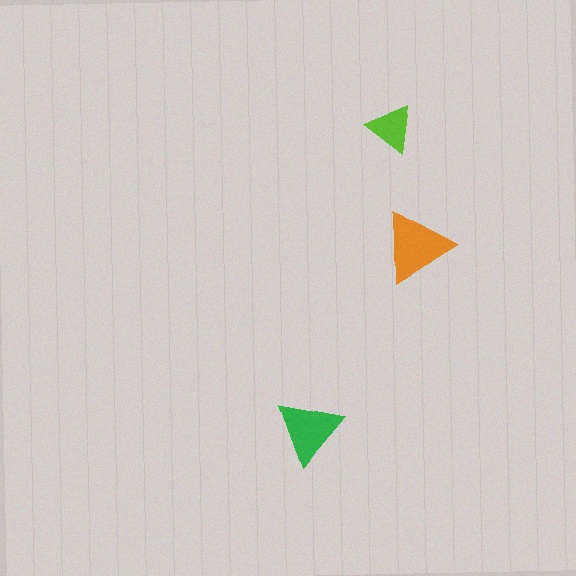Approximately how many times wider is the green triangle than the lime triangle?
About 1.5 times wider.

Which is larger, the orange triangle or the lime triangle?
The orange one.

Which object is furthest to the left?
The green triangle is leftmost.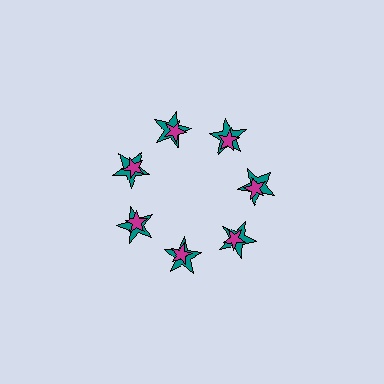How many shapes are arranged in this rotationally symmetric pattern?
There are 14 shapes, arranged in 7 groups of 2.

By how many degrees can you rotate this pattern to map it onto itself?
The pattern maps onto itself every 51 degrees of rotation.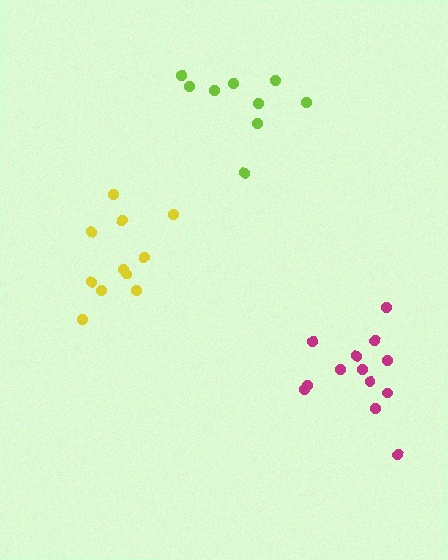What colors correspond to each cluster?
The clusters are colored: magenta, lime, yellow.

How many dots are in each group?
Group 1: 13 dots, Group 2: 9 dots, Group 3: 11 dots (33 total).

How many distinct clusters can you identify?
There are 3 distinct clusters.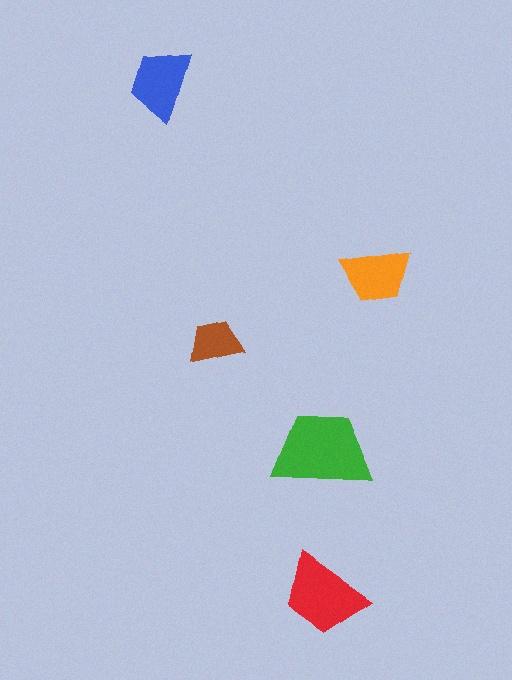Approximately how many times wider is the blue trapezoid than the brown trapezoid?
About 1.5 times wider.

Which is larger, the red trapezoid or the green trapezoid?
The green one.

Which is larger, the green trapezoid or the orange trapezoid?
The green one.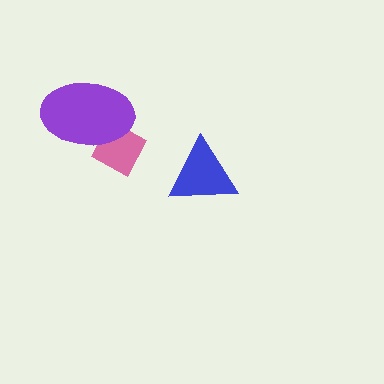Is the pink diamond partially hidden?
Yes, it is partially covered by another shape.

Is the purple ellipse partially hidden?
No, no other shape covers it.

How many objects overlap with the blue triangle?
0 objects overlap with the blue triangle.